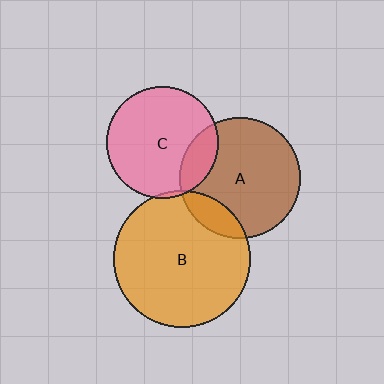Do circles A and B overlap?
Yes.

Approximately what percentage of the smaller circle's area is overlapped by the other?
Approximately 15%.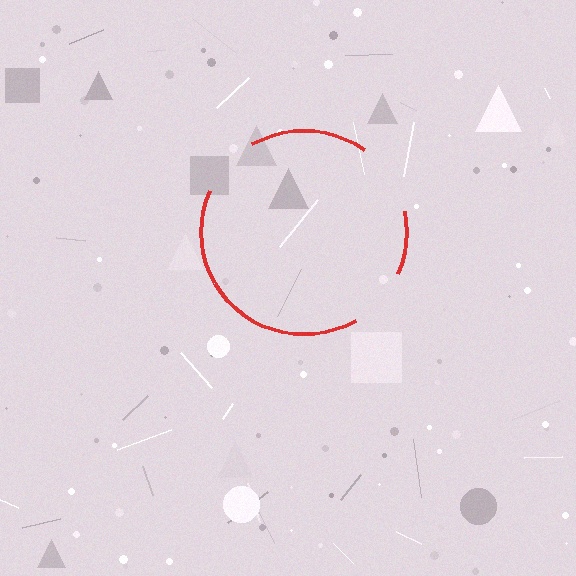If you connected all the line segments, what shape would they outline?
They would outline a circle.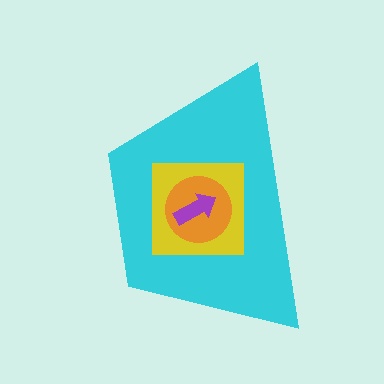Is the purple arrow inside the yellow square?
Yes.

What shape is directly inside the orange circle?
The purple arrow.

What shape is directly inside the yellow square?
The orange circle.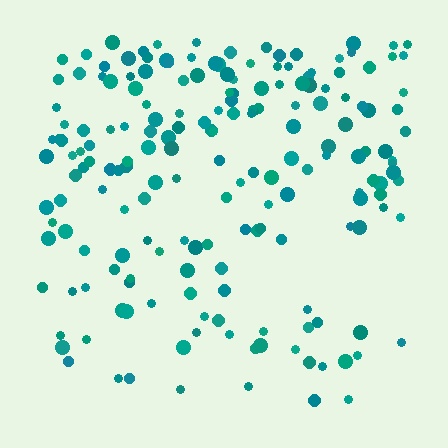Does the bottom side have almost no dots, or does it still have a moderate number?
Still a moderate number, just noticeably fewer than the top.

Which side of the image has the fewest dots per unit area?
The bottom.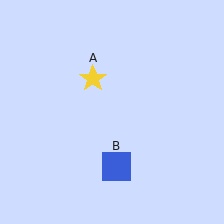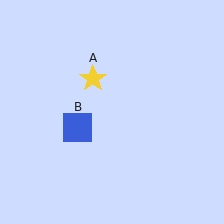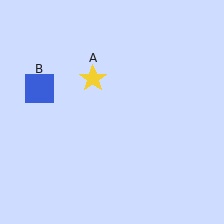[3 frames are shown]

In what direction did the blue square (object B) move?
The blue square (object B) moved up and to the left.